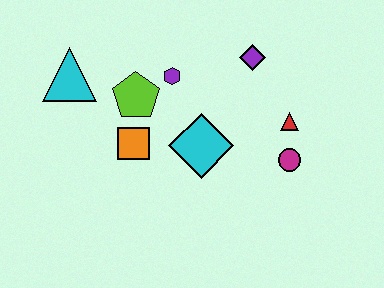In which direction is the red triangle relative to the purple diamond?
The red triangle is below the purple diamond.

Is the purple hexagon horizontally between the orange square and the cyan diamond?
Yes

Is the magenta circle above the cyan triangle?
No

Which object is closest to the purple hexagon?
The lime pentagon is closest to the purple hexagon.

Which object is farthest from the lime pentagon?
The magenta circle is farthest from the lime pentagon.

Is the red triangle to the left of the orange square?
No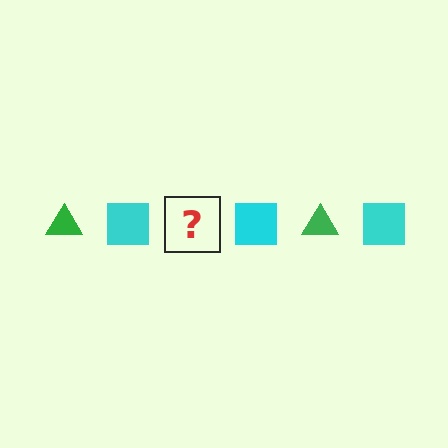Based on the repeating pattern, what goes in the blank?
The blank should be a green triangle.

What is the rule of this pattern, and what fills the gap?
The rule is that the pattern alternates between green triangle and cyan square. The gap should be filled with a green triangle.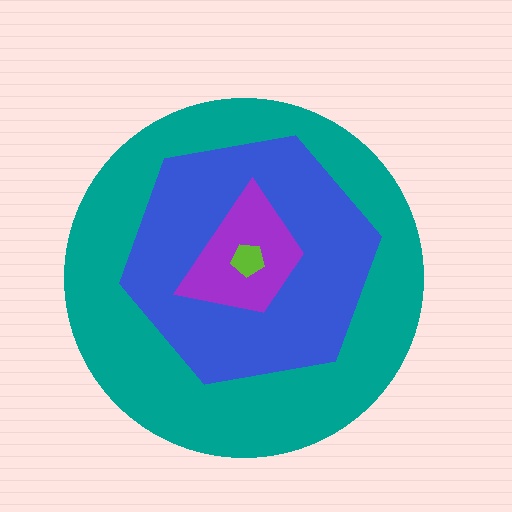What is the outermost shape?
The teal circle.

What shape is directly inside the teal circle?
The blue hexagon.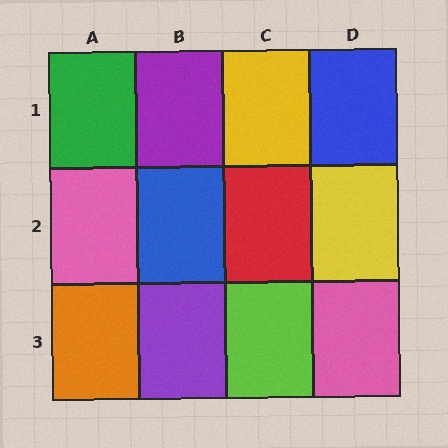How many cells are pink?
2 cells are pink.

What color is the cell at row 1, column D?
Blue.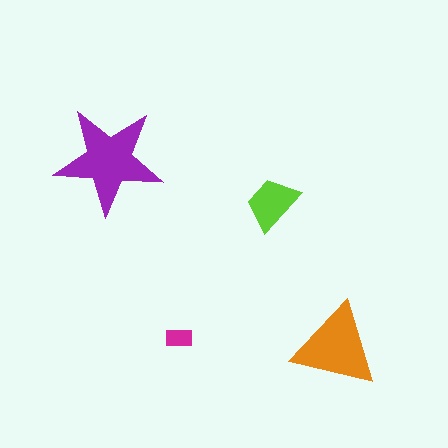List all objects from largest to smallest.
The purple star, the orange triangle, the lime trapezoid, the magenta rectangle.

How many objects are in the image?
There are 4 objects in the image.